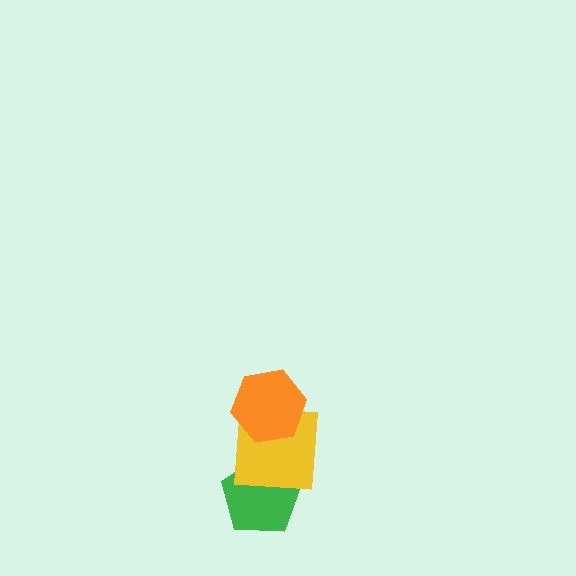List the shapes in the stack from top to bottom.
From top to bottom: the orange hexagon, the yellow square, the green pentagon.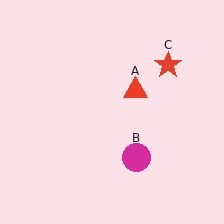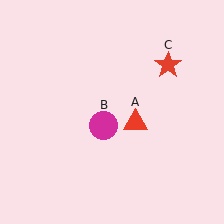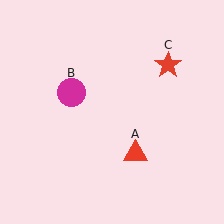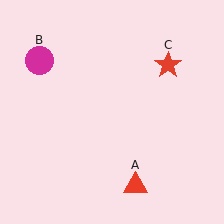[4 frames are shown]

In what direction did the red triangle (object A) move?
The red triangle (object A) moved down.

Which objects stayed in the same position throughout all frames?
Red star (object C) remained stationary.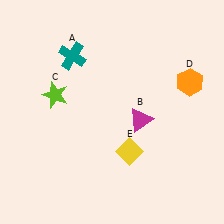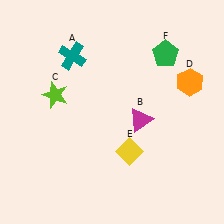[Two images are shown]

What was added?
A green pentagon (F) was added in Image 2.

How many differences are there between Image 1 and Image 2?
There is 1 difference between the two images.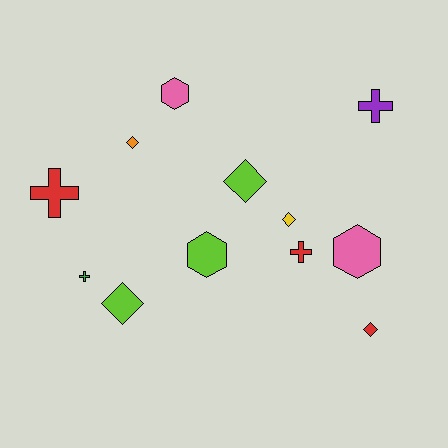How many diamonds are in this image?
There are 5 diamonds.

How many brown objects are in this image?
There are no brown objects.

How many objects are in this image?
There are 12 objects.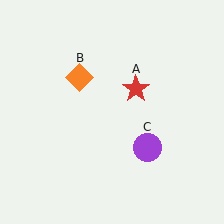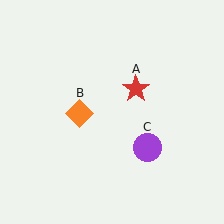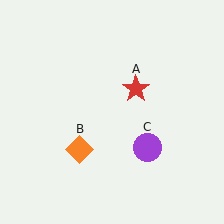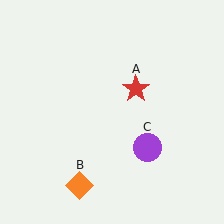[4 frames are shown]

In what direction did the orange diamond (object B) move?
The orange diamond (object B) moved down.